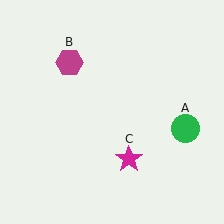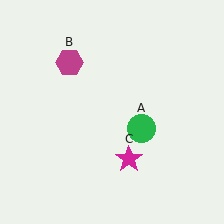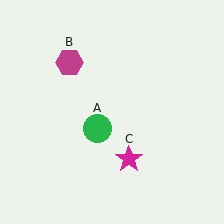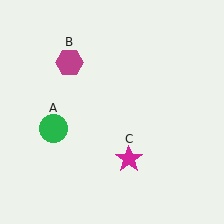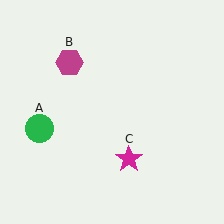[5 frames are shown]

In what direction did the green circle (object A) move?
The green circle (object A) moved left.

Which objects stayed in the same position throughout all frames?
Magenta hexagon (object B) and magenta star (object C) remained stationary.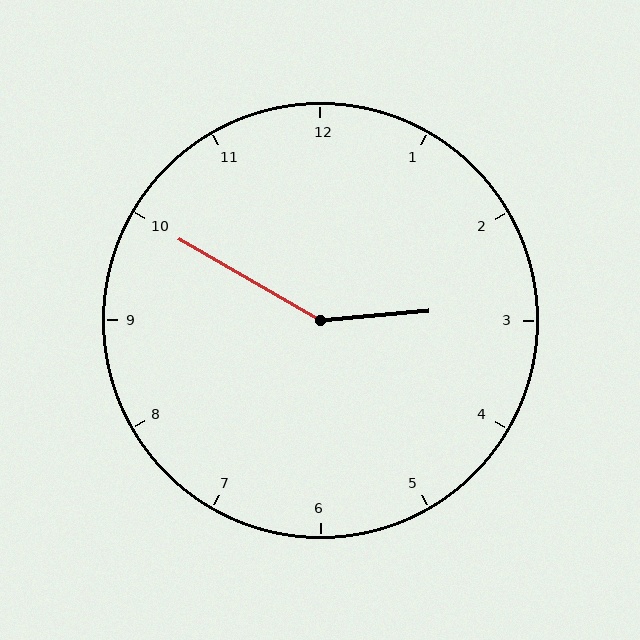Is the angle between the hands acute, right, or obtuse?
It is obtuse.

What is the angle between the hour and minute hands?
Approximately 145 degrees.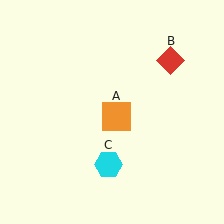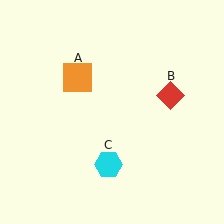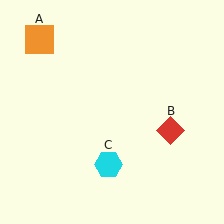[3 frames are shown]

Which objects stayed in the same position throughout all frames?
Cyan hexagon (object C) remained stationary.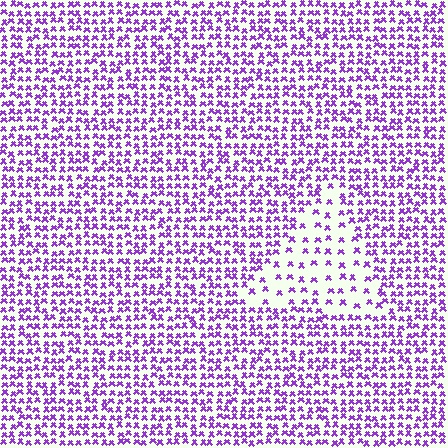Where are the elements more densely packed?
The elements are more densely packed outside the triangle boundary.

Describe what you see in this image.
The image contains small purple elements arranged at two different densities. A triangle-shaped region is visible where the elements are less densely packed than the surrounding area.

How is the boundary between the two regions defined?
The boundary is defined by a change in element density (approximately 2.4x ratio). All elements are the same color, size, and shape.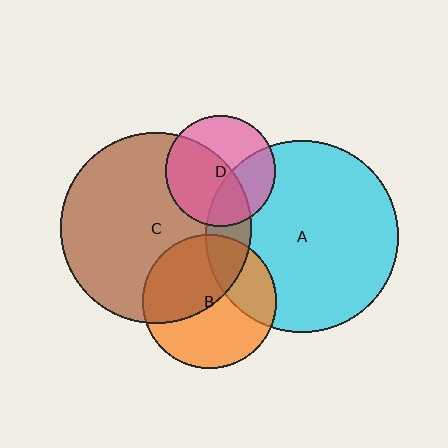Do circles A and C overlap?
Yes.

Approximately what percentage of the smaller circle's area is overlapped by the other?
Approximately 15%.